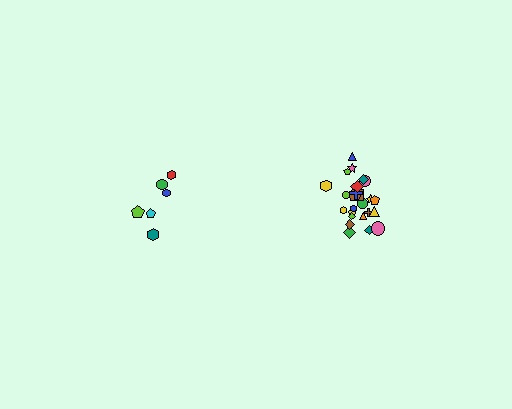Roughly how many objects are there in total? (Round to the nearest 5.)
Roughly 30 objects in total.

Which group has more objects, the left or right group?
The right group.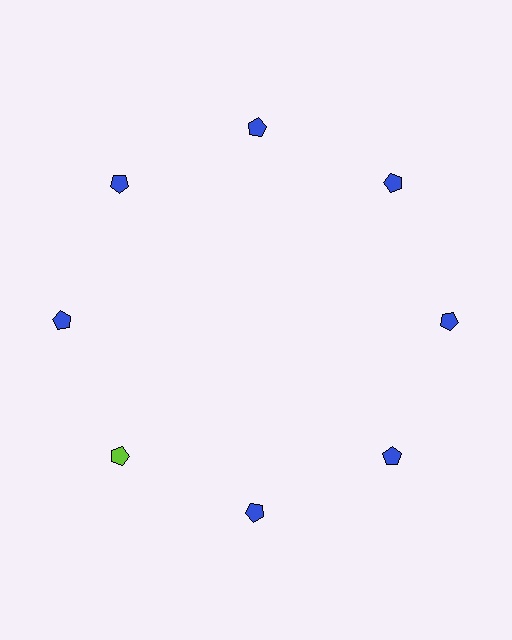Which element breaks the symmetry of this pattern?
The lime pentagon at roughly the 8 o'clock position breaks the symmetry. All other shapes are blue pentagons.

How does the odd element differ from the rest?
It has a different color: lime instead of blue.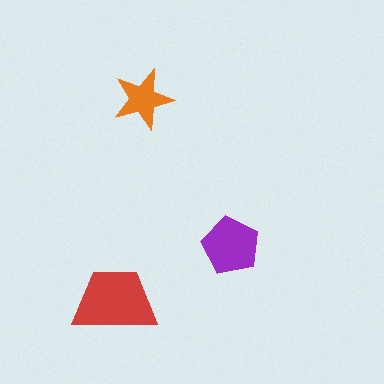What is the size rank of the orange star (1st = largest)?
3rd.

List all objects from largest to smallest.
The red trapezoid, the purple pentagon, the orange star.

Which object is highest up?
The orange star is topmost.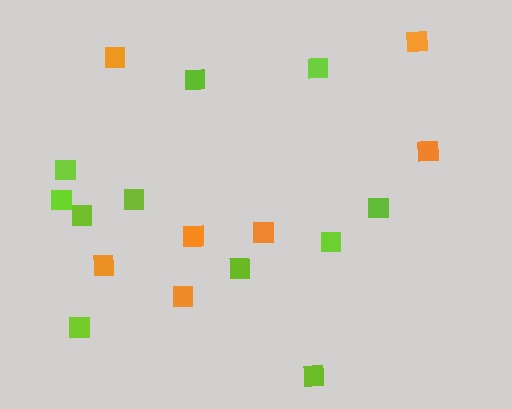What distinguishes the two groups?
There are 2 groups: one group of lime squares (11) and one group of orange squares (7).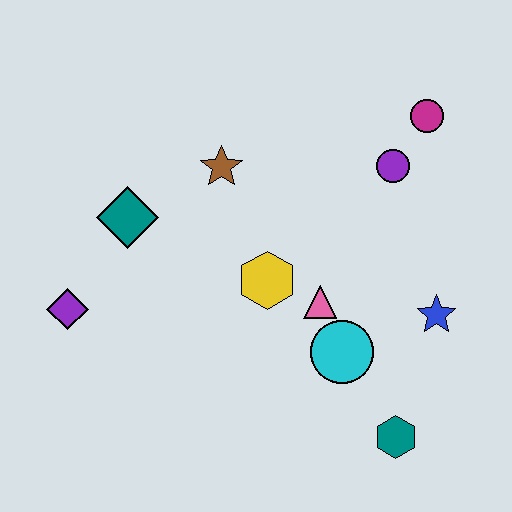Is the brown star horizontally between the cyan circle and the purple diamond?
Yes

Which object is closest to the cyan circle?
The pink triangle is closest to the cyan circle.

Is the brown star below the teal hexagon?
No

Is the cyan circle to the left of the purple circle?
Yes